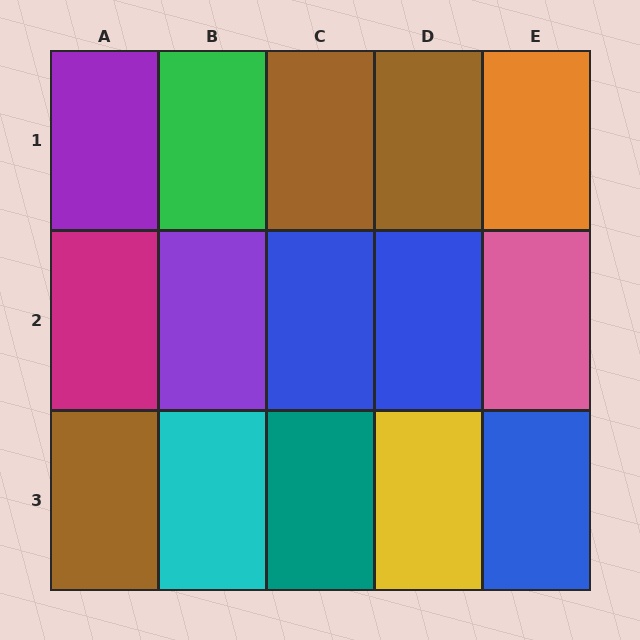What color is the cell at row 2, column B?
Purple.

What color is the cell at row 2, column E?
Pink.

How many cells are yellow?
1 cell is yellow.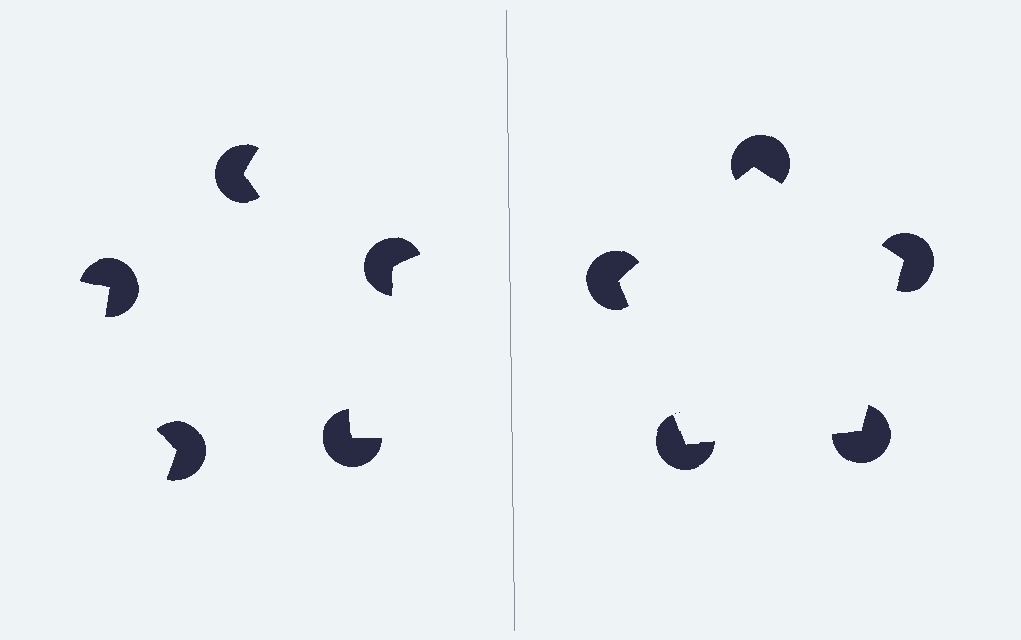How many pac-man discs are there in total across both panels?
10 — 5 on each side.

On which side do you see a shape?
An illusory pentagon appears on the right side. On the left side the wedge cuts are rotated, so no coherent shape forms.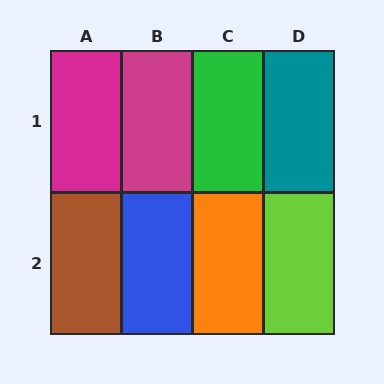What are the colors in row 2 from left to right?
Brown, blue, orange, lime.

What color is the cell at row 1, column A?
Magenta.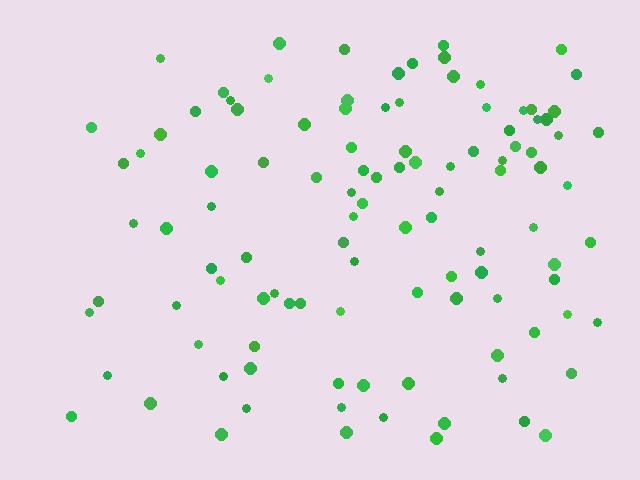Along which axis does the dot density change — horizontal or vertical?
Horizontal.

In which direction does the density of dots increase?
From left to right, with the right side densest.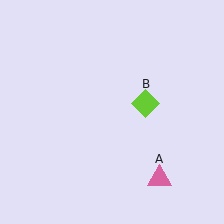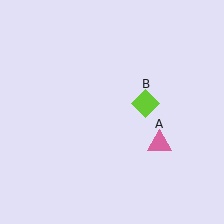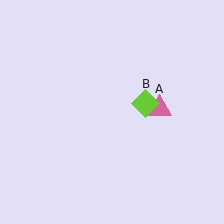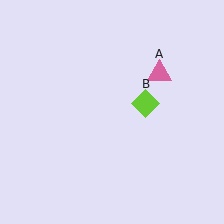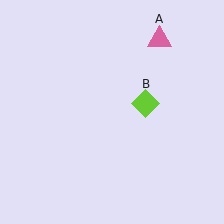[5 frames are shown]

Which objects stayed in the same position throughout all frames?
Lime diamond (object B) remained stationary.